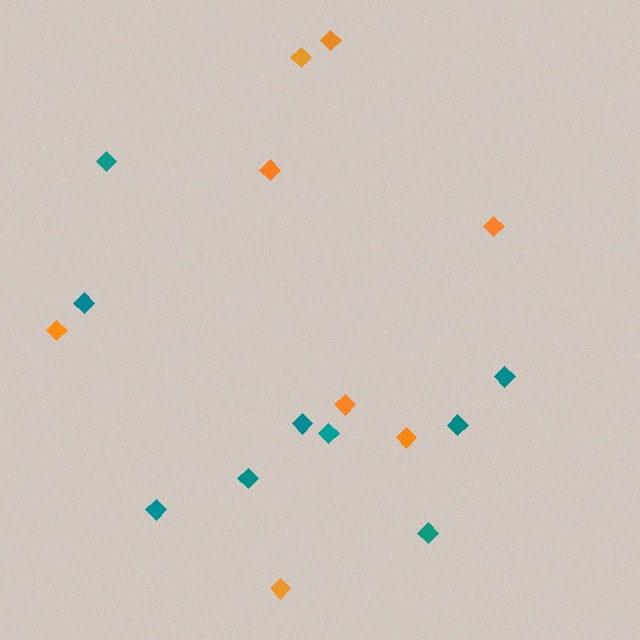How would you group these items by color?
There are 2 groups: one group of orange diamonds (8) and one group of teal diamonds (9).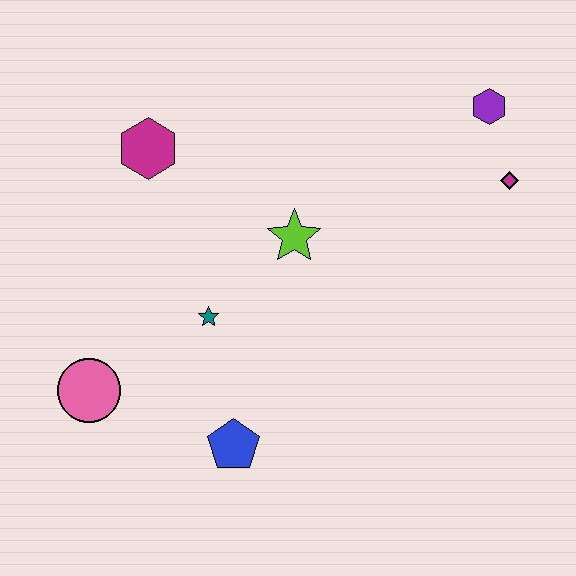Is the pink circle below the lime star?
Yes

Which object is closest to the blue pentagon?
The teal star is closest to the blue pentagon.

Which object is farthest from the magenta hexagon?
The magenta diamond is farthest from the magenta hexagon.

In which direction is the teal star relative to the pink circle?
The teal star is to the right of the pink circle.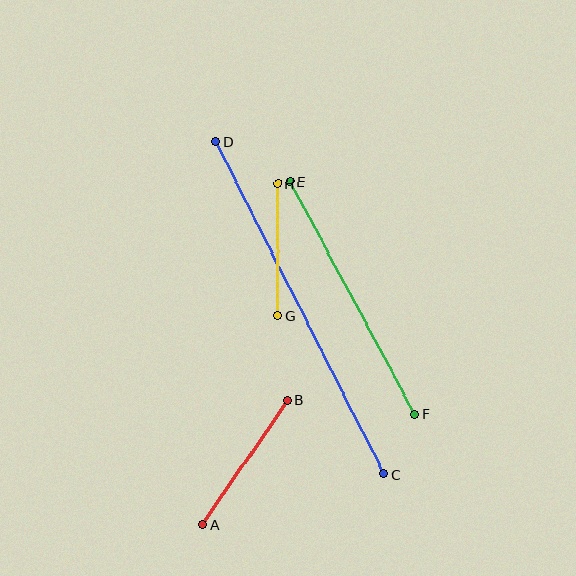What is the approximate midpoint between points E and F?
The midpoint is at approximately (352, 298) pixels.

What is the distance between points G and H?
The distance is approximately 132 pixels.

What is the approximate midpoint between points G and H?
The midpoint is at approximately (277, 250) pixels.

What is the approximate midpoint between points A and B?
The midpoint is at approximately (245, 462) pixels.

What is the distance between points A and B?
The distance is approximately 151 pixels.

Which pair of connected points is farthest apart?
Points C and D are farthest apart.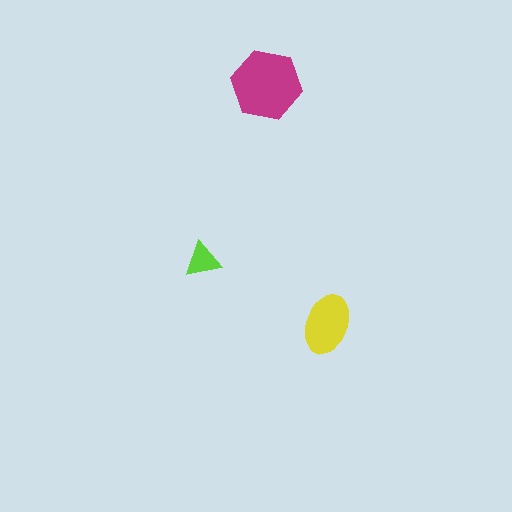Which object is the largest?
The magenta hexagon.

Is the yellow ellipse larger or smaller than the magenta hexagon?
Smaller.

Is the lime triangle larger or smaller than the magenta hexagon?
Smaller.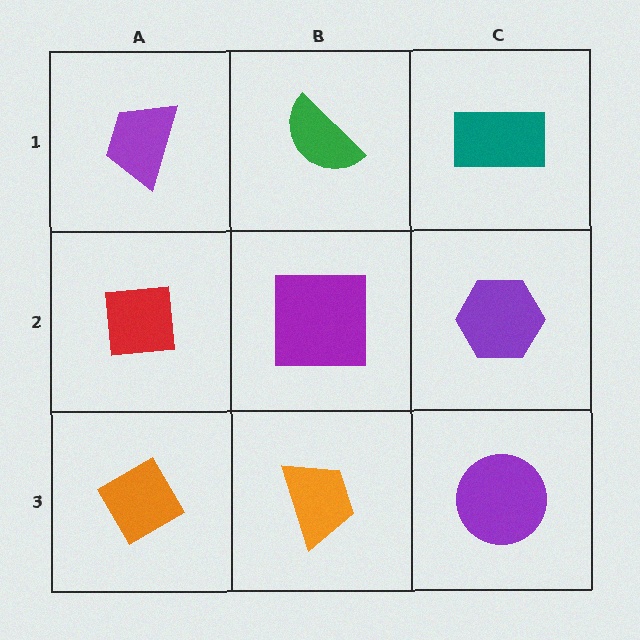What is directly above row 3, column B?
A purple square.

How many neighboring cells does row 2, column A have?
3.